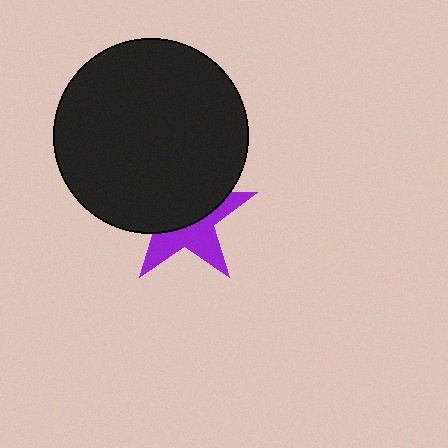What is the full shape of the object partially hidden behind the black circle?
The partially hidden object is a purple star.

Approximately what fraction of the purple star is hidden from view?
Roughly 57% of the purple star is hidden behind the black circle.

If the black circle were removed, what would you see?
You would see the complete purple star.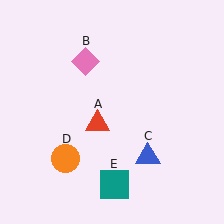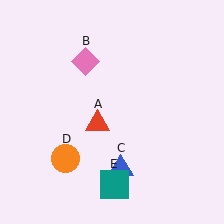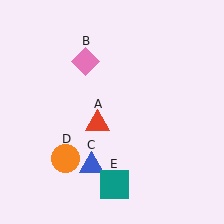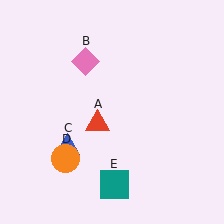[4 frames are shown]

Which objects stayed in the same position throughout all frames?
Red triangle (object A) and pink diamond (object B) and orange circle (object D) and teal square (object E) remained stationary.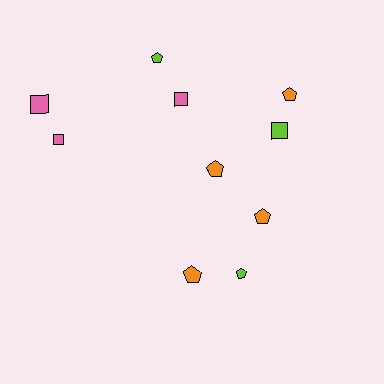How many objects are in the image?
There are 10 objects.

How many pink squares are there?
There are 3 pink squares.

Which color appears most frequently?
Orange, with 4 objects.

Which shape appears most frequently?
Pentagon, with 6 objects.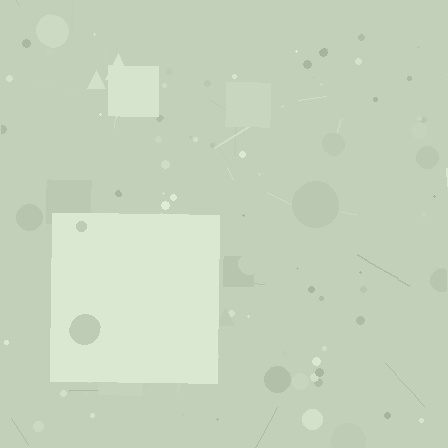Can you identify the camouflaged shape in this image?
The camouflaged shape is a square.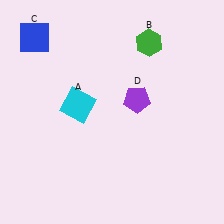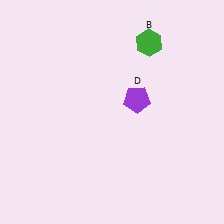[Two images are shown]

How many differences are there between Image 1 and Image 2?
There are 2 differences between the two images.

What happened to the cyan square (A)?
The cyan square (A) was removed in Image 2. It was in the top-left area of Image 1.